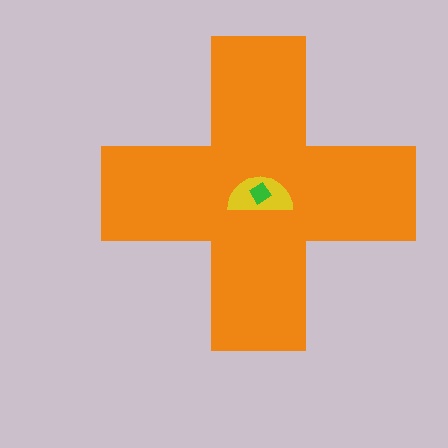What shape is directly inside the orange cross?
The yellow semicircle.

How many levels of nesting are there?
3.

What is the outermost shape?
The orange cross.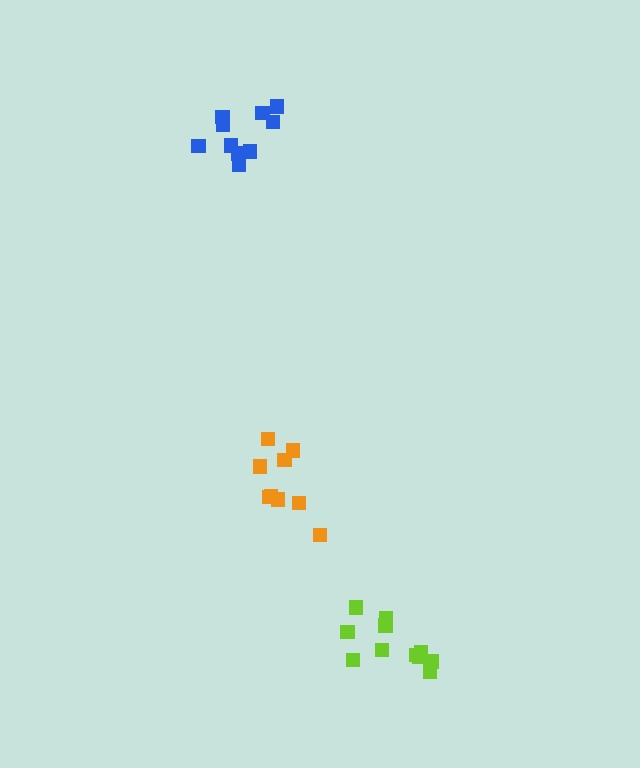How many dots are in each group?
Group 1: 10 dots, Group 2: 9 dots, Group 3: 11 dots (30 total).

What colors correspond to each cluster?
The clusters are colored: blue, orange, lime.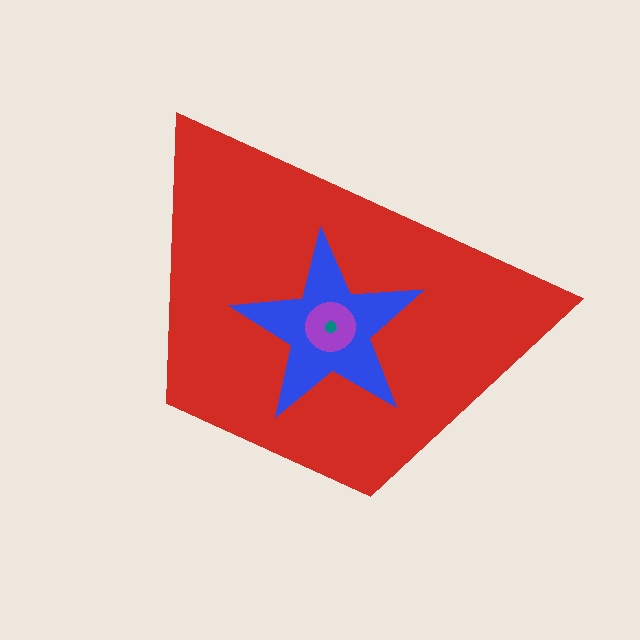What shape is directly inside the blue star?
The purple circle.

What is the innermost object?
The teal hexagon.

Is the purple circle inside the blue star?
Yes.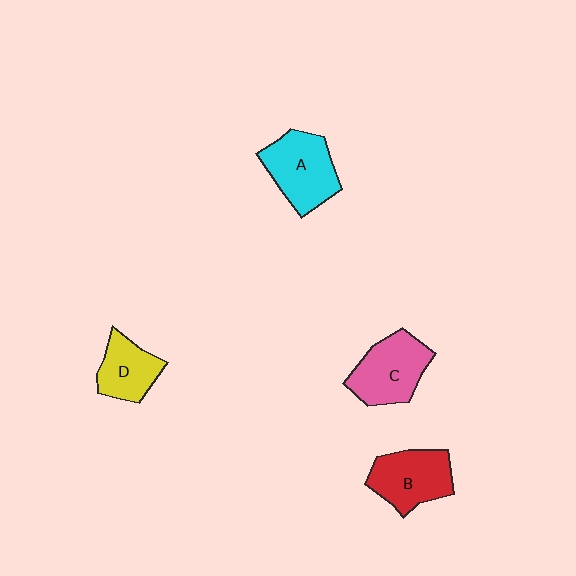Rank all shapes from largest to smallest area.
From largest to smallest: A (cyan), C (pink), B (red), D (yellow).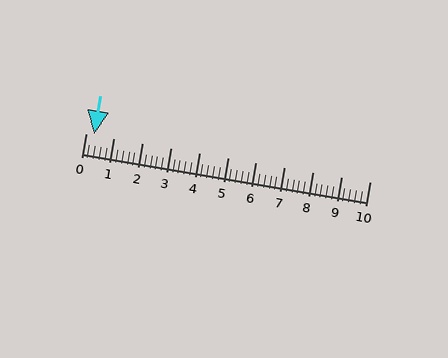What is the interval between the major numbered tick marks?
The major tick marks are spaced 1 units apart.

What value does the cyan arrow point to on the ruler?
The cyan arrow points to approximately 0.3.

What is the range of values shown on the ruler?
The ruler shows values from 0 to 10.